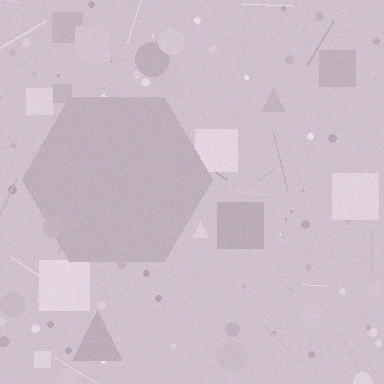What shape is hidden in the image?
A hexagon is hidden in the image.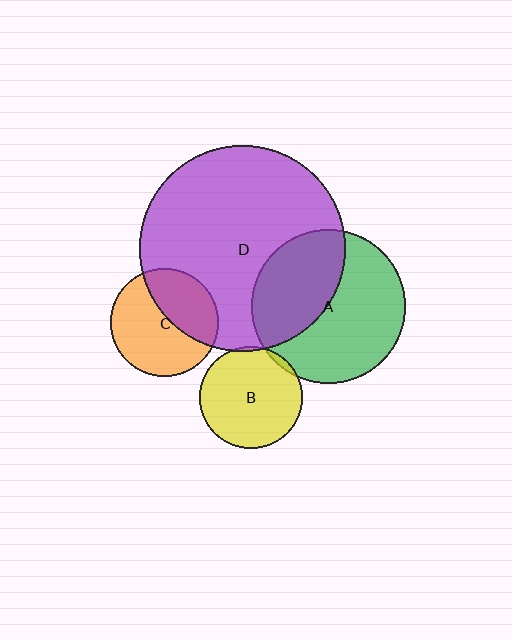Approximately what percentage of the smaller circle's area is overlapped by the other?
Approximately 40%.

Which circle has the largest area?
Circle D (purple).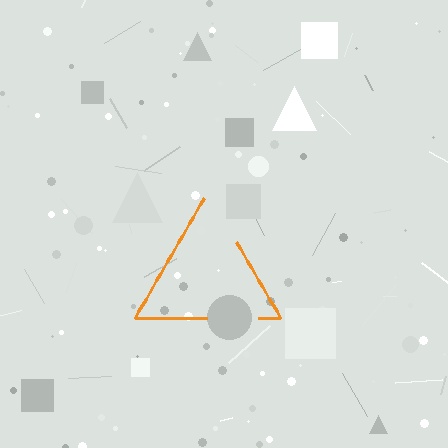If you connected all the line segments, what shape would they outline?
They would outline a triangle.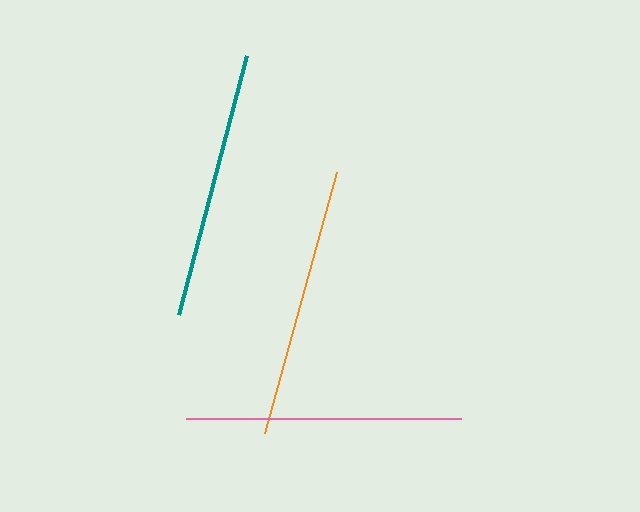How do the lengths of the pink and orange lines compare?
The pink and orange lines are approximately the same length.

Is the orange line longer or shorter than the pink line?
The pink line is longer than the orange line.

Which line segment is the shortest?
The teal line is the shortest at approximately 268 pixels.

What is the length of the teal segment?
The teal segment is approximately 268 pixels long.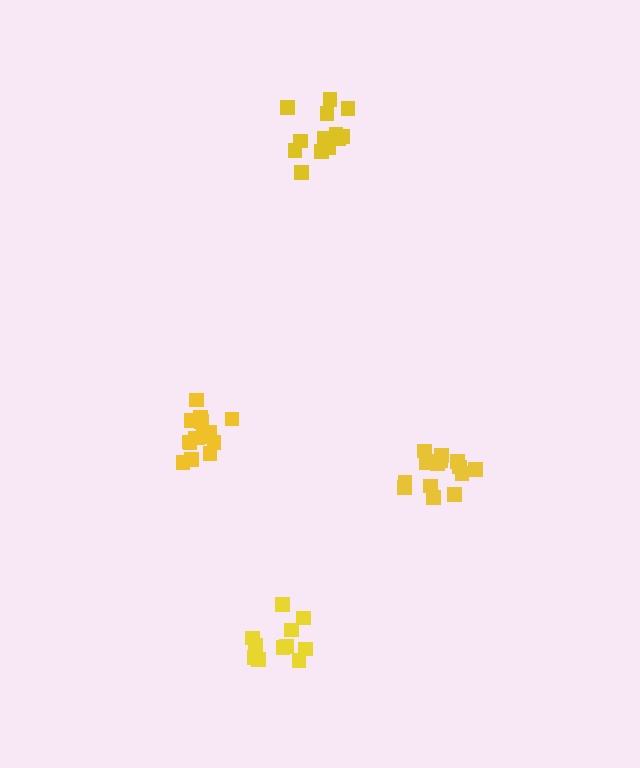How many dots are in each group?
Group 1: 16 dots, Group 2: 15 dots, Group 3: 13 dots, Group 4: 11 dots (55 total).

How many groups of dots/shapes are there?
There are 4 groups.